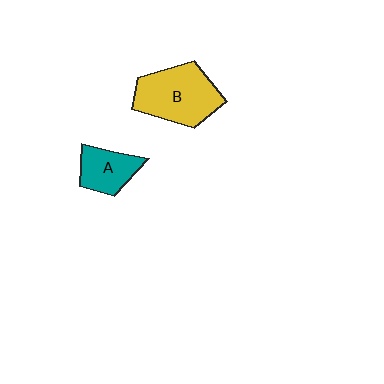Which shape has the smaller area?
Shape A (teal).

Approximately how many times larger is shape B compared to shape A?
Approximately 1.8 times.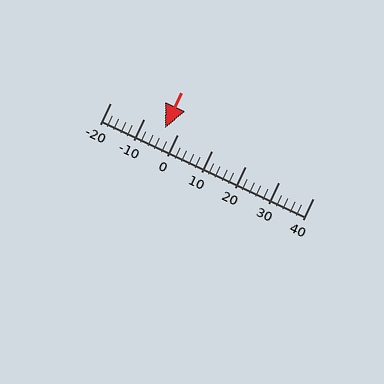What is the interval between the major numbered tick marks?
The major tick marks are spaced 10 units apart.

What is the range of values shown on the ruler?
The ruler shows values from -20 to 40.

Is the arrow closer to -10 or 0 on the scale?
The arrow is closer to 0.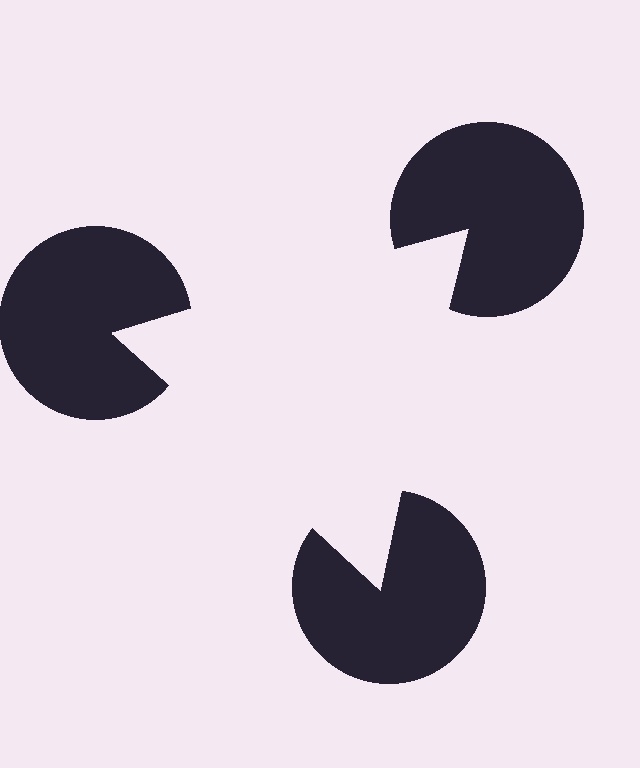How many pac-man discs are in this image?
There are 3 — one at each vertex of the illusory triangle.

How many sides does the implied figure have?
3 sides.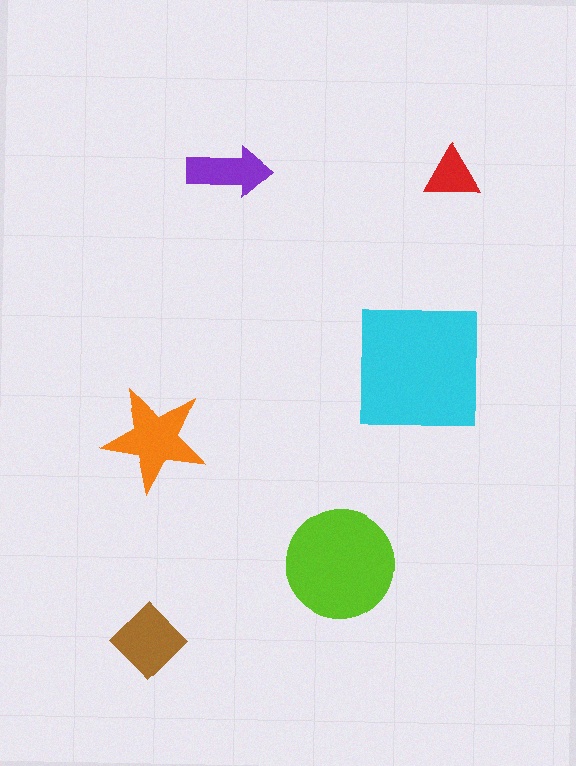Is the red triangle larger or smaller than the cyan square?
Smaller.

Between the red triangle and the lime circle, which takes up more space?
The lime circle.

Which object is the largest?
The cyan square.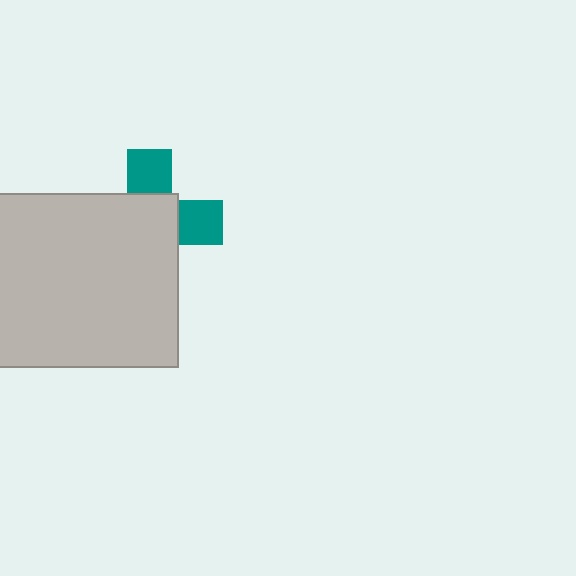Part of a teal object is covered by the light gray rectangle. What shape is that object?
It is a cross.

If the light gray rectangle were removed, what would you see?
You would see the complete teal cross.